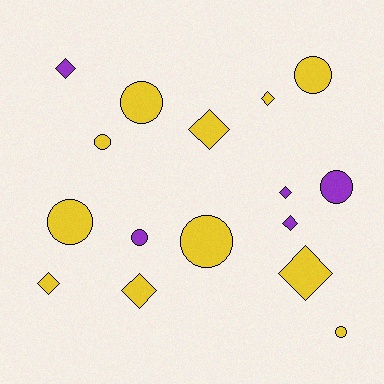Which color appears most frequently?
Yellow, with 11 objects.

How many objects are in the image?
There are 16 objects.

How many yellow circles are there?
There are 6 yellow circles.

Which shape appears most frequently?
Circle, with 8 objects.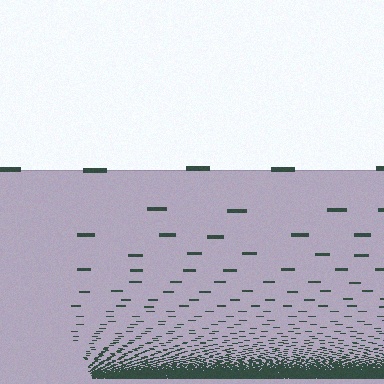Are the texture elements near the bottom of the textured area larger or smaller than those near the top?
Smaller. The gradient is inverted — elements near the bottom are smaller and denser.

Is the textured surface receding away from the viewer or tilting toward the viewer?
The surface appears to tilt toward the viewer. Texture elements get larger and sparser toward the top.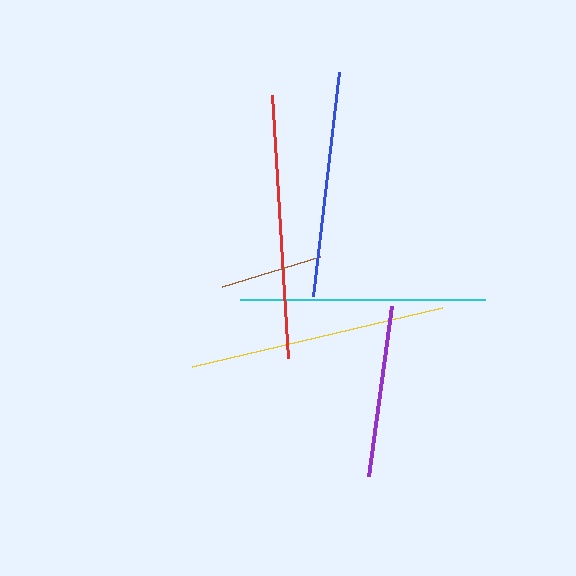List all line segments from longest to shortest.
From longest to shortest: red, yellow, cyan, blue, purple, brown.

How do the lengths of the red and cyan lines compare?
The red and cyan lines are approximately the same length.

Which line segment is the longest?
The red line is the longest at approximately 264 pixels.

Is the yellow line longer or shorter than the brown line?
The yellow line is longer than the brown line.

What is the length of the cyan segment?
The cyan segment is approximately 245 pixels long.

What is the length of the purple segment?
The purple segment is approximately 171 pixels long.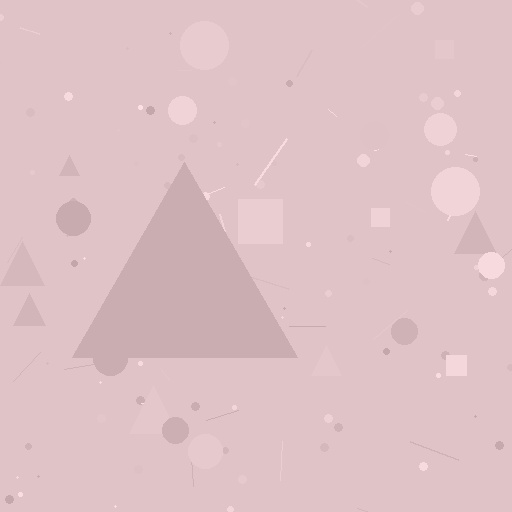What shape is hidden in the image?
A triangle is hidden in the image.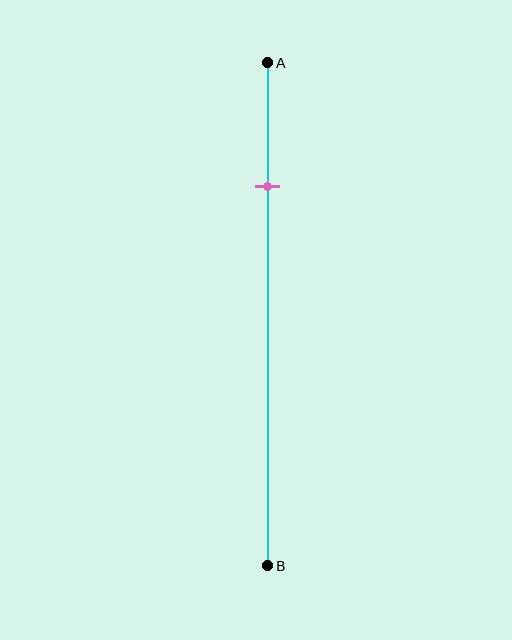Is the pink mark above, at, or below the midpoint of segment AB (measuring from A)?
The pink mark is above the midpoint of segment AB.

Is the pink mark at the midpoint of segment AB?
No, the mark is at about 25% from A, not at the 50% midpoint.